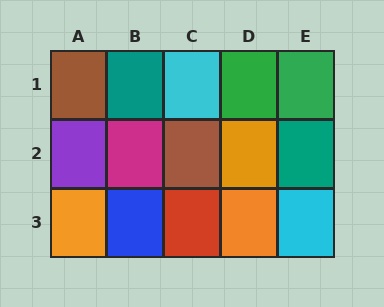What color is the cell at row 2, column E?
Teal.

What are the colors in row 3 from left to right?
Orange, blue, red, orange, cyan.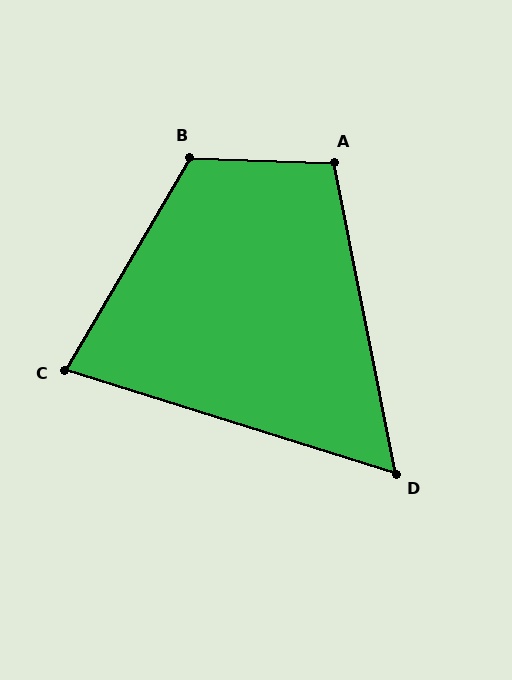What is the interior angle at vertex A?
Approximately 103 degrees (obtuse).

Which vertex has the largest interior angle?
B, at approximately 119 degrees.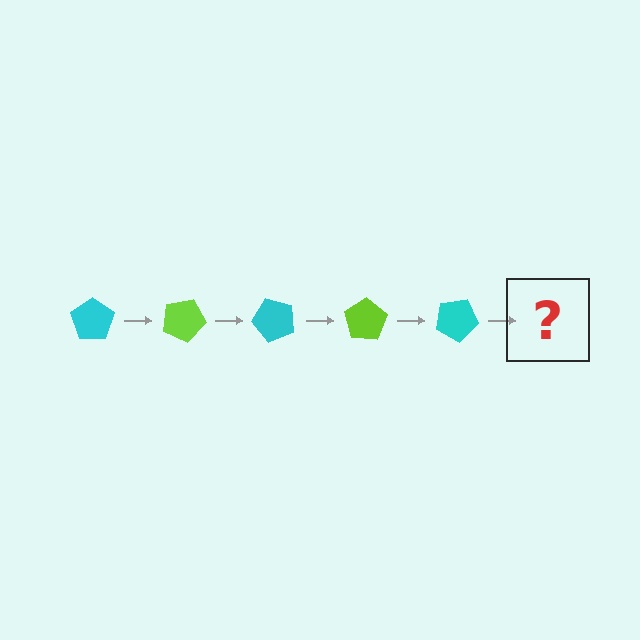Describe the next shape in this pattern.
It should be a lime pentagon, rotated 125 degrees from the start.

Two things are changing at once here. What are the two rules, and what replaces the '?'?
The two rules are that it rotates 25 degrees each step and the color cycles through cyan and lime. The '?' should be a lime pentagon, rotated 125 degrees from the start.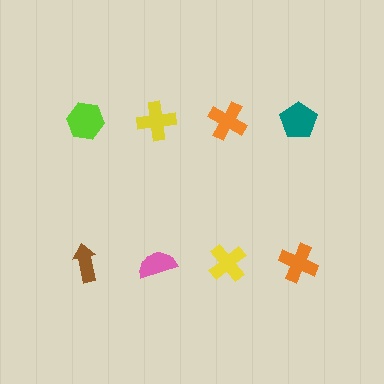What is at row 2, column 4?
An orange cross.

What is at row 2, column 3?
A yellow cross.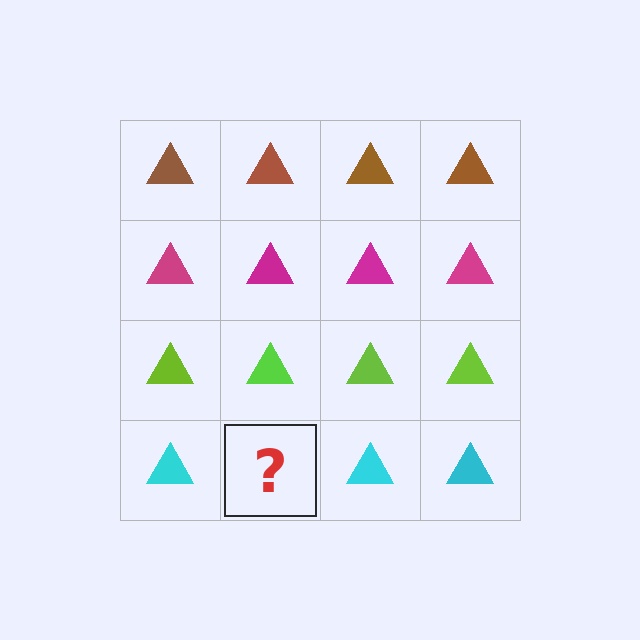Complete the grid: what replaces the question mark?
The question mark should be replaced with a cyan triangle.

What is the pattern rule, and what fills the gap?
The rule is that each row has a consistent color. The gap should be filled with a cyan triangle.